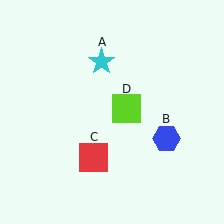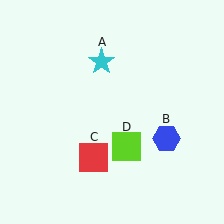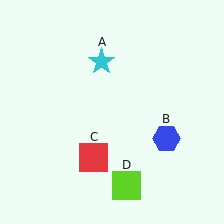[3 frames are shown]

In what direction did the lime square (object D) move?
The lime square (object D) moved down.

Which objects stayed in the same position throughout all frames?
Cyan star (object A) and blue hexagon (object B) and red square (object C) remained stationary.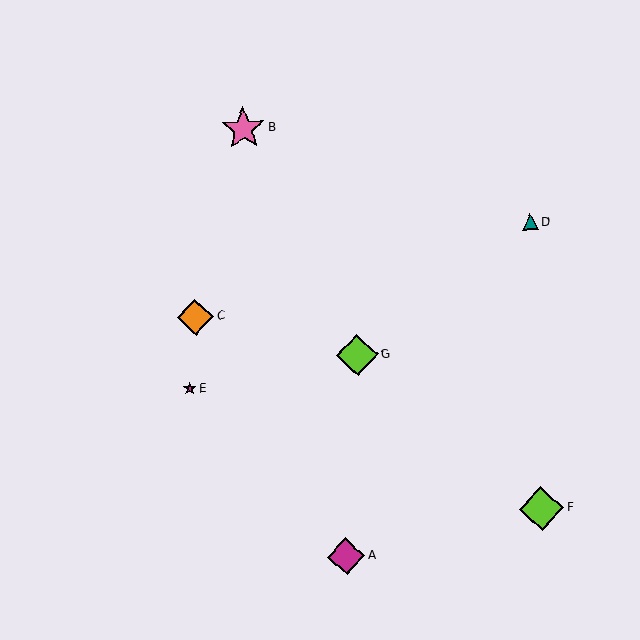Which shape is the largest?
The lime diamond (labeled F) is the largest.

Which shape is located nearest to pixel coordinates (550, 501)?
The lime diamond (labeled F) at (541, 509) is nearest to that location.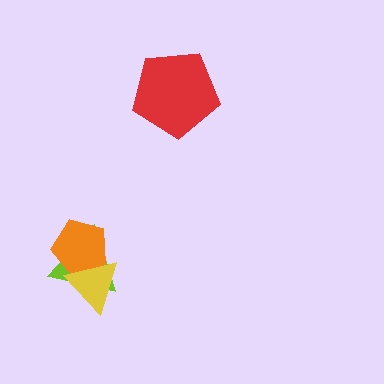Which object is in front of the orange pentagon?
The yellow triangle is in front of the orange pentagon.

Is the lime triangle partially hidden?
Yes, it is partially covered by another shape.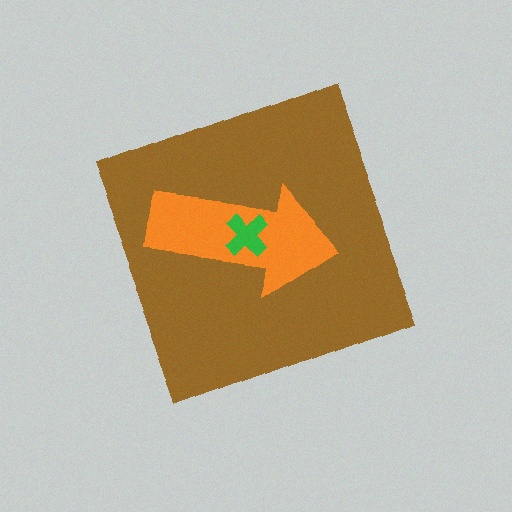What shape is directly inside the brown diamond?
The orange arrow.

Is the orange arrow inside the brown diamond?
Yes.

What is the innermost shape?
The green cross.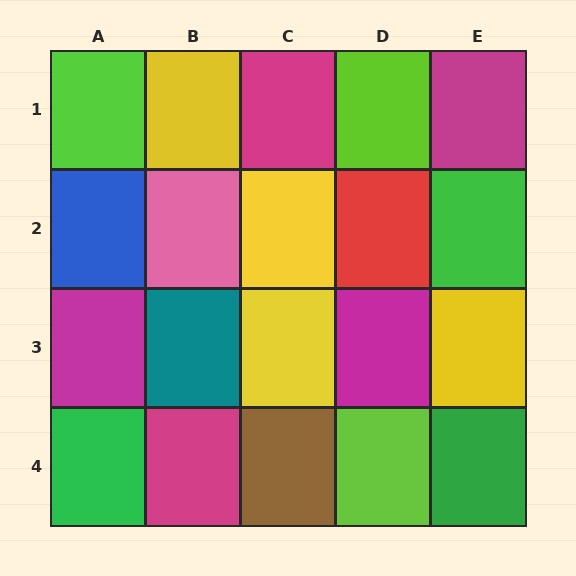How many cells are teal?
1 cell is teal.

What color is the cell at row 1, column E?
Magenta.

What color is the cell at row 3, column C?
Yellow.